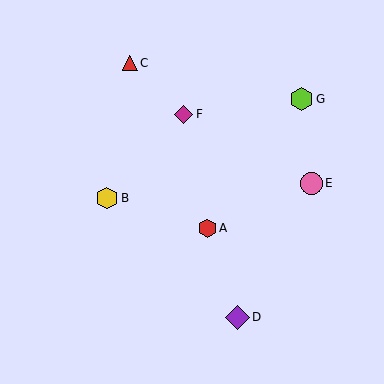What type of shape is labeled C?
Shape C is a red triangle.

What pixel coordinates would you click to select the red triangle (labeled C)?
Click at (130, 63) to select the red triangle C.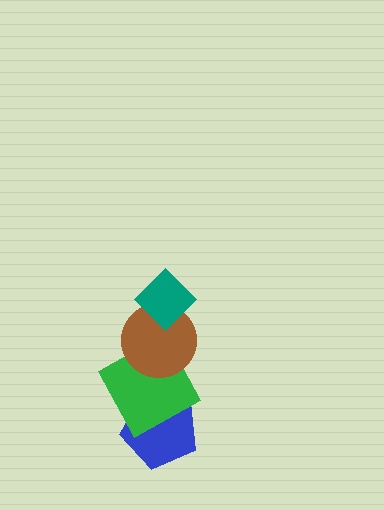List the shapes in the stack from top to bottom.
From top to bottom: the teal diamond, the brown circle, the green square, the blue pentagon.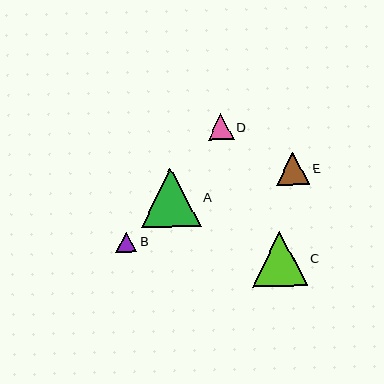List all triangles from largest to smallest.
From largest to smallest: A, C, E, D, B.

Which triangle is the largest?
Triangle A is the largest with a size of approximately 59 pixels.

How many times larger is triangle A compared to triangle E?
Triangle A is approximately 1.8 times the size of triangle E.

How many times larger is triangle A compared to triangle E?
Triangle A is approximately 1.8 times the size of triangle E.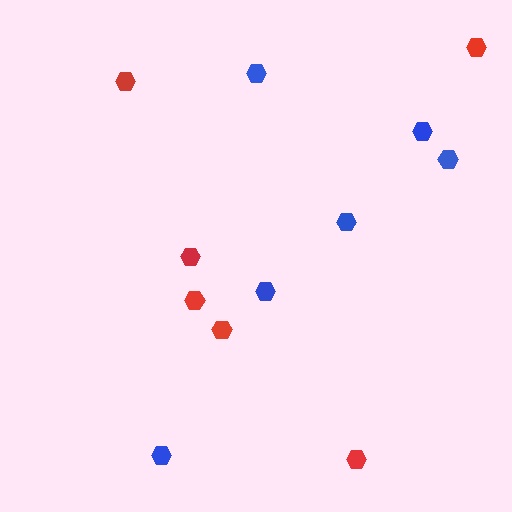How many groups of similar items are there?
There are 2 groups: one group of red hexagons (6) and one group of blue hexagons (6).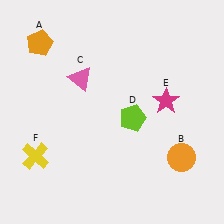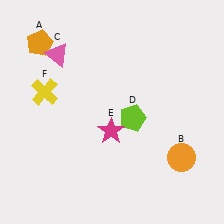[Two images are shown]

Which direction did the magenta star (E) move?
The magenta star (E) moved left.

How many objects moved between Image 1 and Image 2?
3 objects moved between the two images.